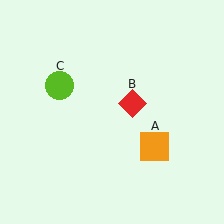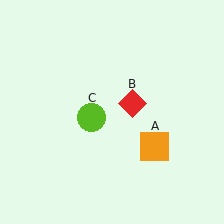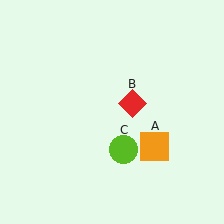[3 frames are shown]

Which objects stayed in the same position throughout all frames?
Orange square (object A) and red diamond (object B) remained stationary.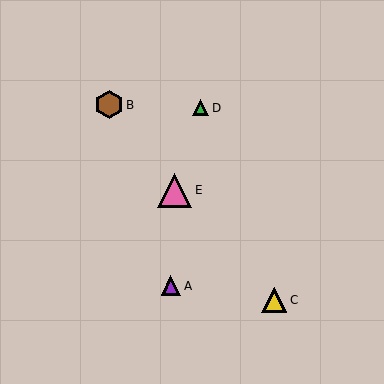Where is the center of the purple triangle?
The center of the purple triangle is at (171, 286).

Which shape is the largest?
The pink triangle (labeled E) is the largest.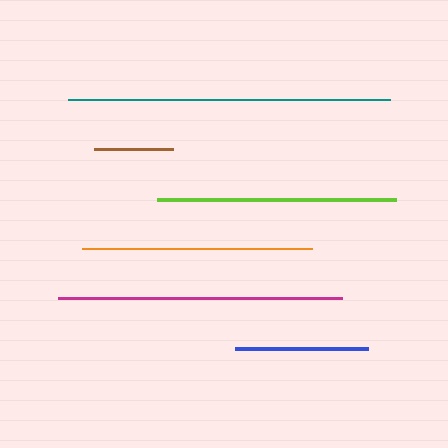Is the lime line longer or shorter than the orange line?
The lime line is longer than the orange line.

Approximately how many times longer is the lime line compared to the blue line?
The lime line is approximately 1.8 times the length of the blue line.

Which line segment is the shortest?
The brown line is the shortest at approximately 80 pixels.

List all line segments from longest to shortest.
From longest to shortest: teal, magenta, lime, orange, blue, brown.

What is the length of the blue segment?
The blue segment is approximately 134 pixels long.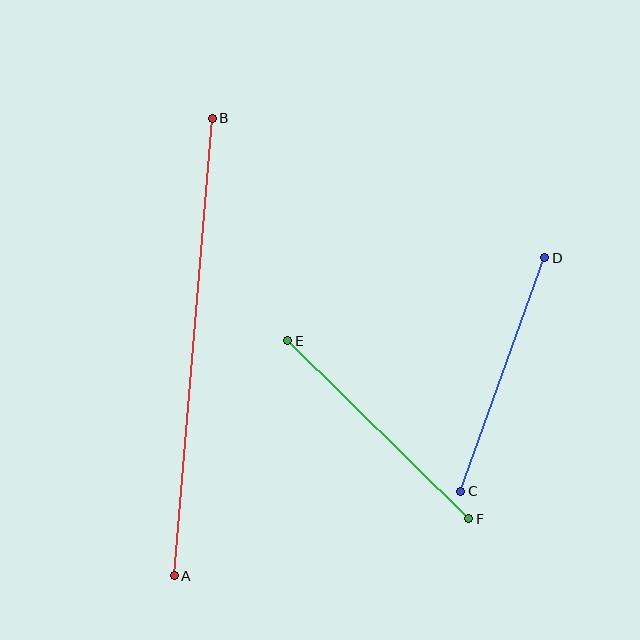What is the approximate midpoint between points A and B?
The midpoint is at approximately (193, 347) pixels.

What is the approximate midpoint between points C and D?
The midpoint is at approximately (503, 375) pixels.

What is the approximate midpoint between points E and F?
The midpoint is at approximately (378, 430) pixels.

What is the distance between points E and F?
The distance is approximately 254 pixels.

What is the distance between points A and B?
The distance is approximately 459 pixels.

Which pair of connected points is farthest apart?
Points A and B are farthest apart.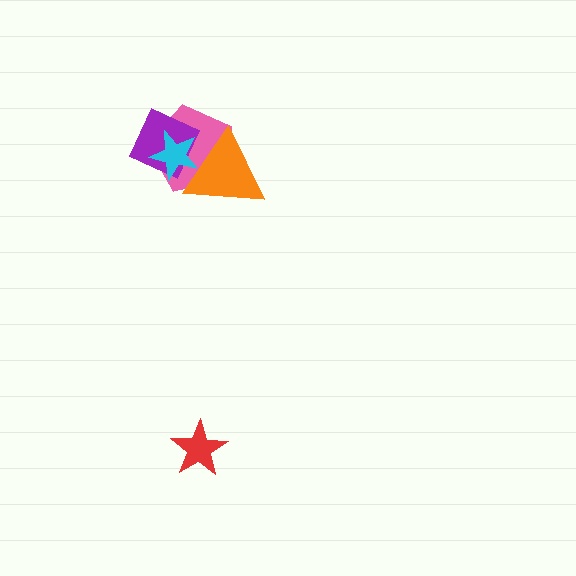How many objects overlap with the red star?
0 objects overlap with the red star.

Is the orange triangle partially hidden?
Yes, it is partially covered by another shape.